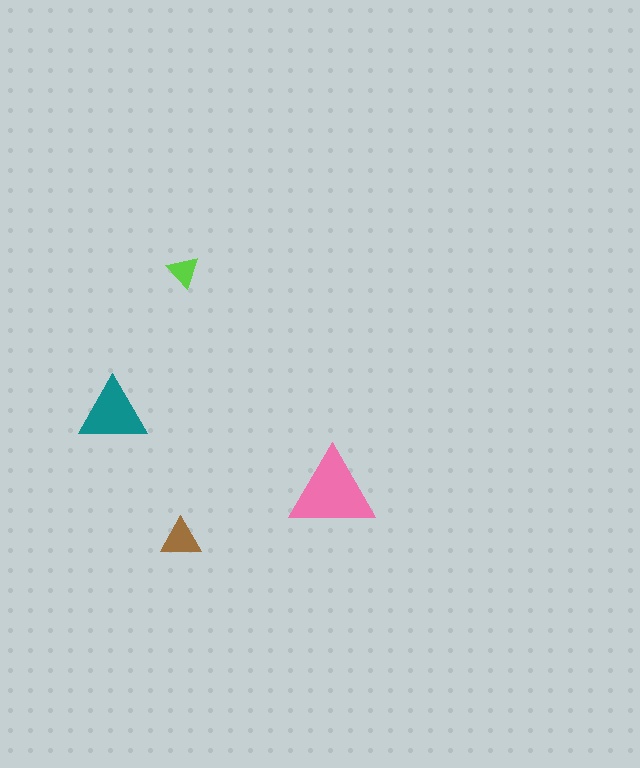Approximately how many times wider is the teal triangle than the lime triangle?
About 2 times wider.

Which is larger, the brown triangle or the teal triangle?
The teal one.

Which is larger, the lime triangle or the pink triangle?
The pink one.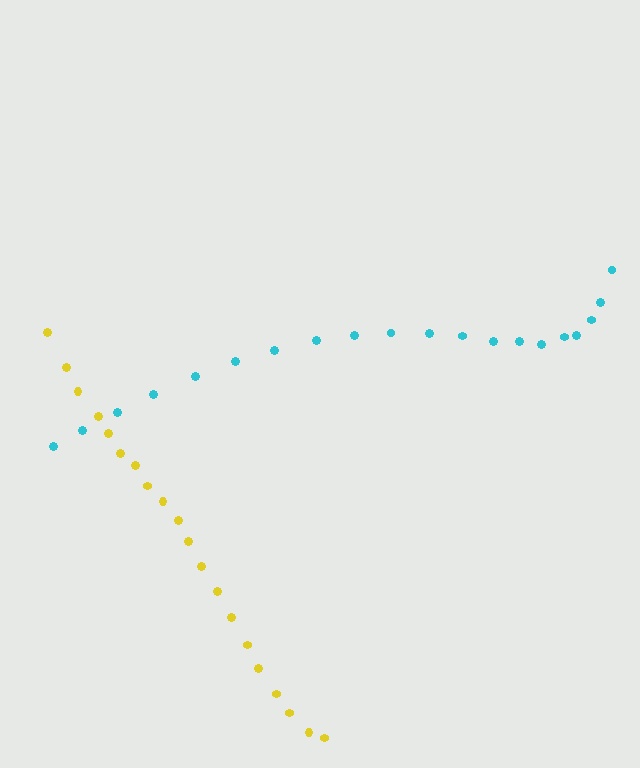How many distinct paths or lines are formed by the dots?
There are 2 distinct paths.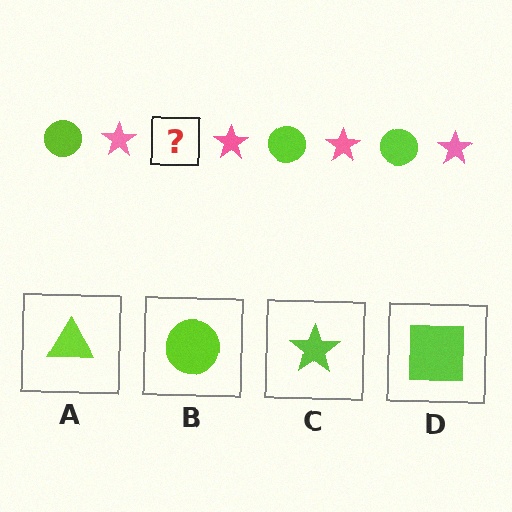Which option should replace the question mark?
Option B.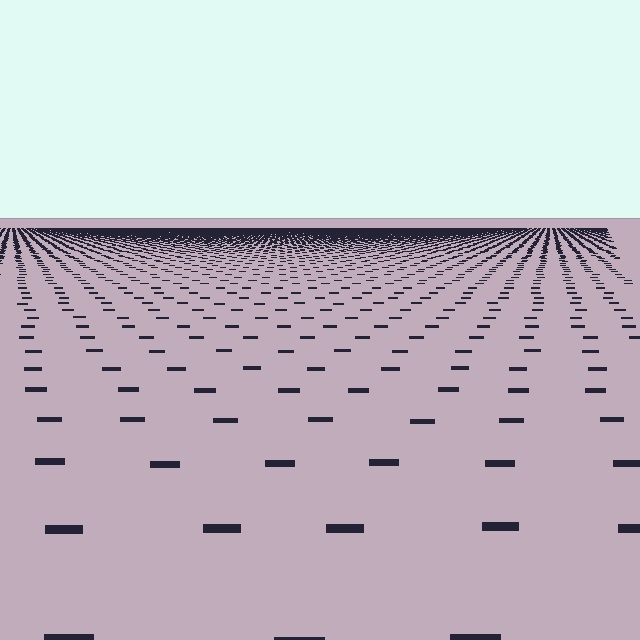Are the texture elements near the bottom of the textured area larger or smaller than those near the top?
Larger. Near the bottom, elements are closer to the viewer and appear at a bigger on-screen size.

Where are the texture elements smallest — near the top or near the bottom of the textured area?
Near the top.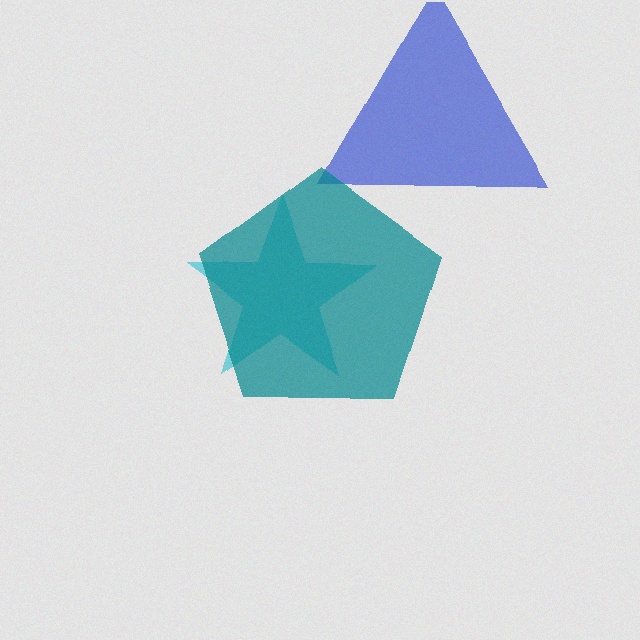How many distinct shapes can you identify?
There are 3 distinct shapes: a blue triangle, a cyan star, a teal pentagon.